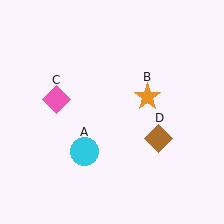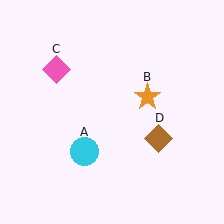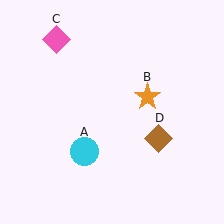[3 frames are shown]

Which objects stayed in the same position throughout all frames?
Cyan circle (object A) and orange star (object B) and brown diamond (object D) remained stationary.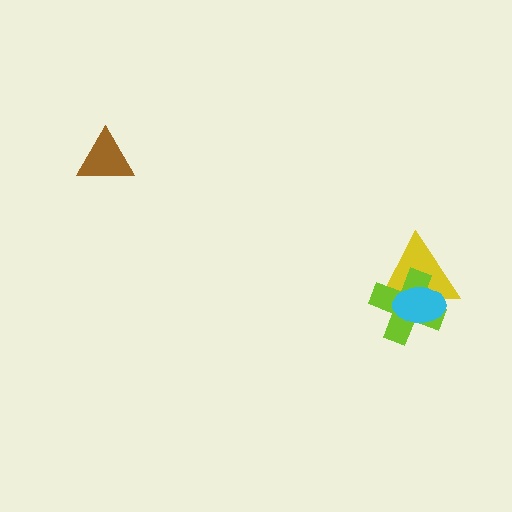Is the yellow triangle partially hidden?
Yes, it is partially covered by another shape.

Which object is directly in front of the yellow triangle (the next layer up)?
The lime cross is directly in front of the yellow triangle.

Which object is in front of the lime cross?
The cyan ellipse is in front of the lime cross.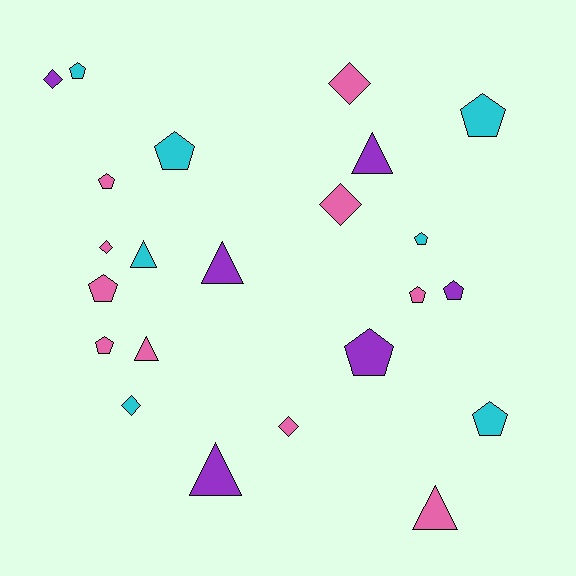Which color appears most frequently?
Pink, with 10 objects.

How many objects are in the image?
There are 23 objects.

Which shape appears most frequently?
Pentagon, with 11 objects.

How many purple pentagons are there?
There are 2 purple pentagons.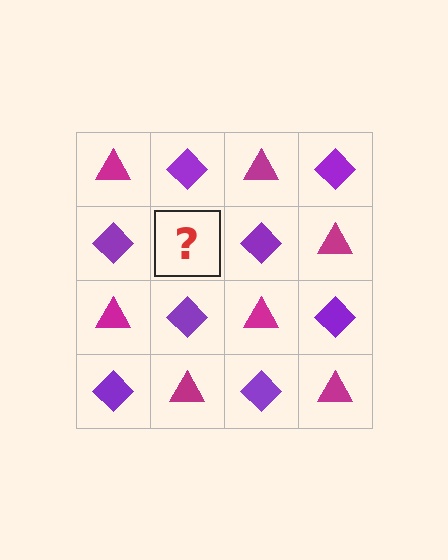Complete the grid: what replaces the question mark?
The question mark should be replaced with a magenta triangle.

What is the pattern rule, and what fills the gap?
The rule is that it alternates magenta triangle and purple diamond in a checkerboard pattern. The gap should be filled with a magenta triangle.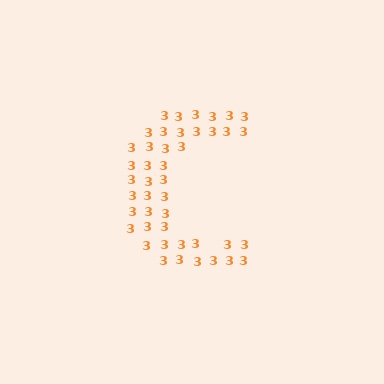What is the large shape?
The large shape is the letter C.